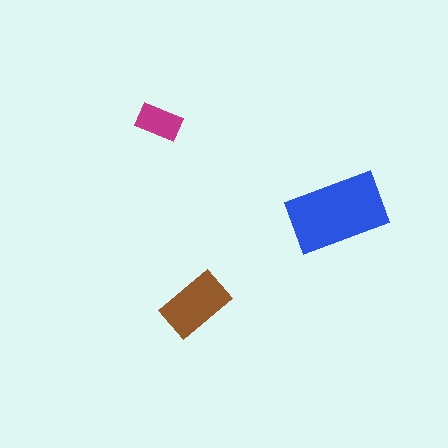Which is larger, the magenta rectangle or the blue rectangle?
The blue one.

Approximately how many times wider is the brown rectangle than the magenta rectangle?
About 1.5 times wider.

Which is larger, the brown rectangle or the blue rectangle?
The blue one.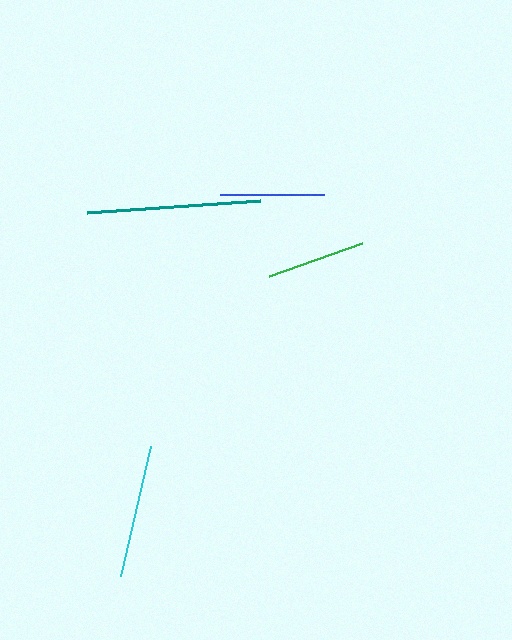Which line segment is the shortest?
The green line is the shortest at approximately 98 pixels.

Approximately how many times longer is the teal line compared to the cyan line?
The teal line is approximately 1.3 times the length of the cyan line.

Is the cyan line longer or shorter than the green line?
The cyan line is longer than the green line.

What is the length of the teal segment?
The teal segment is approximately 174 pixels long.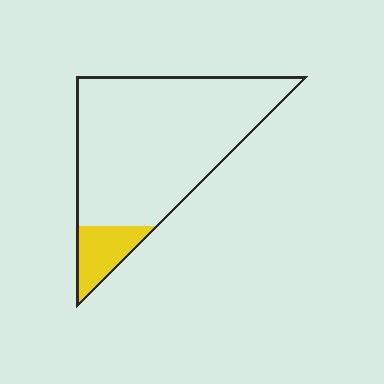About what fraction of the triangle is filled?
About one eighth (1/8).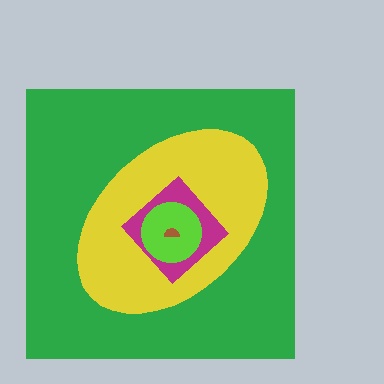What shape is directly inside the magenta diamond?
The lime circle.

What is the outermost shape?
The green square.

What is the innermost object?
The brown semicircle.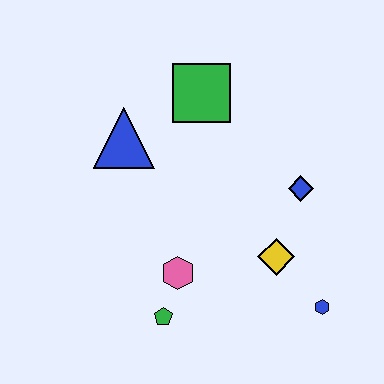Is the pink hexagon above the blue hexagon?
Yes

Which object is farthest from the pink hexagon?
The green square is farthest from the pink hexagon.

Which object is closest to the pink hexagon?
The green pentagon is closest to the pink hexagon.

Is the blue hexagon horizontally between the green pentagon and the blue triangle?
No